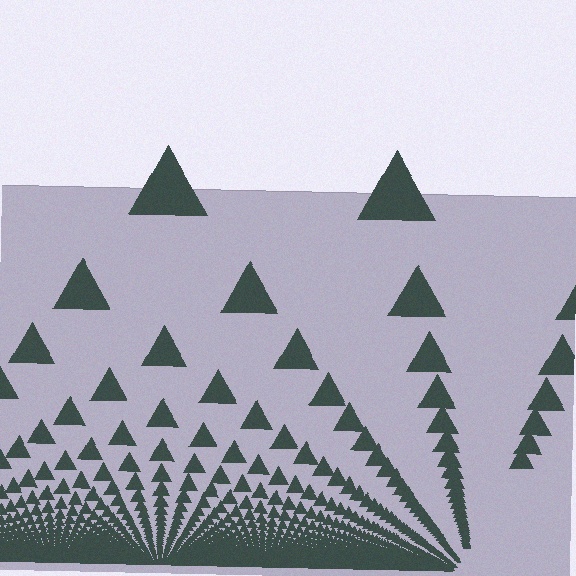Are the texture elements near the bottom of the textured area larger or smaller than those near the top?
Smaller. The gradient is inverted — elements near the bottom are smaller and denser.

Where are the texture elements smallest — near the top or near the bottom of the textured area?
Near the bottom.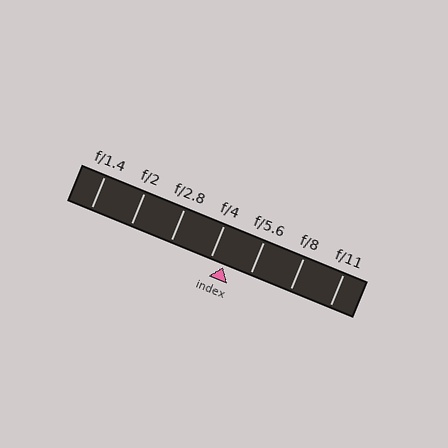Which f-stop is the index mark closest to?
The index mark is closest to f/4.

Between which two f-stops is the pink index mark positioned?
The index mark is between f/4 and f/5.6.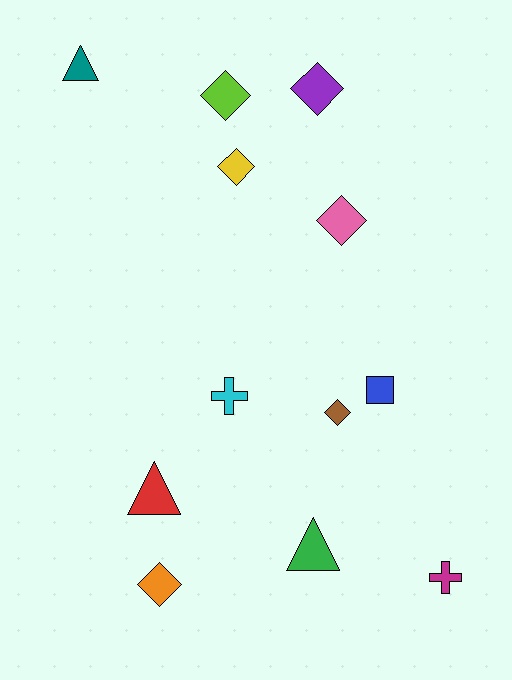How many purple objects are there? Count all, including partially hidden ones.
There is 1 purple object.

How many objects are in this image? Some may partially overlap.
There are 12 objects.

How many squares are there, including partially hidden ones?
There is 1 square.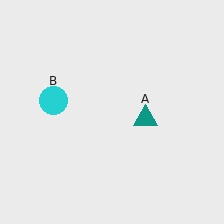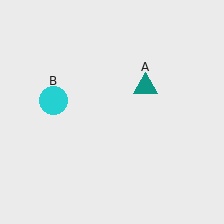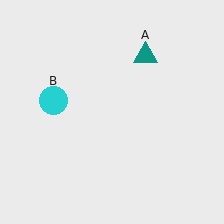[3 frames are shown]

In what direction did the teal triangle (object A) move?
The teal triangle (object A) moved up.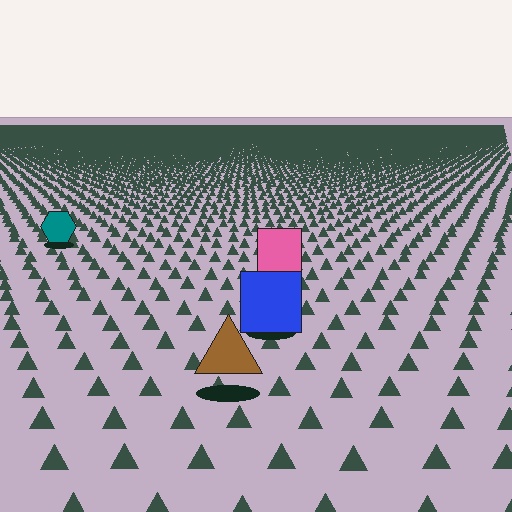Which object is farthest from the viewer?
The teal hexagon is farthest from the viewer. It appears smaller and the ground texture around it is denser.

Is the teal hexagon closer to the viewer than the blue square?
No. The blue square is closer — you can tell from the texture gradient: the ground texture is coarser near it.